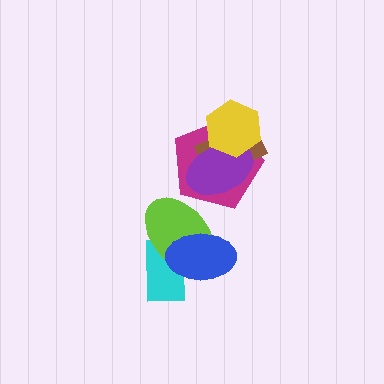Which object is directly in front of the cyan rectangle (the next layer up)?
The lime ellipse is directly in front of the cyan rectangle.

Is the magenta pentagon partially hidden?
Yes, it is partially covered by another shape.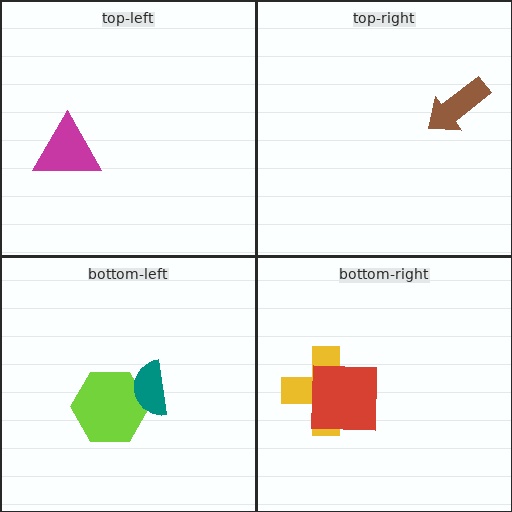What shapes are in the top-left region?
The magenta triangle.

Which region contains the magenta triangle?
The top-left region.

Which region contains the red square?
The bottom-right region.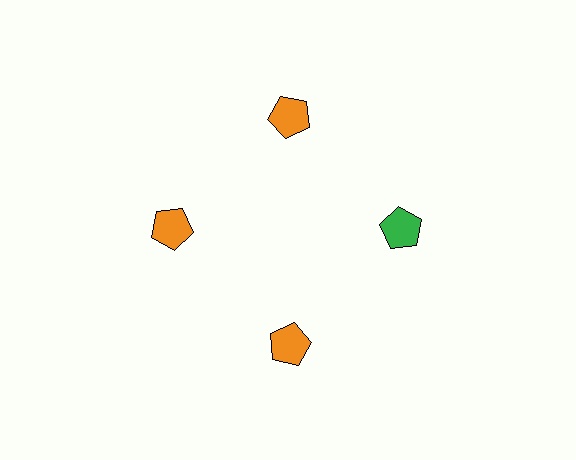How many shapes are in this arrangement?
There are 4 shapes arranged in a ring pattern.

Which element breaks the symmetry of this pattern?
The green pentagon at roughly the 3 o'clock position breaks the symmetry. All other shapes are orange pentagons.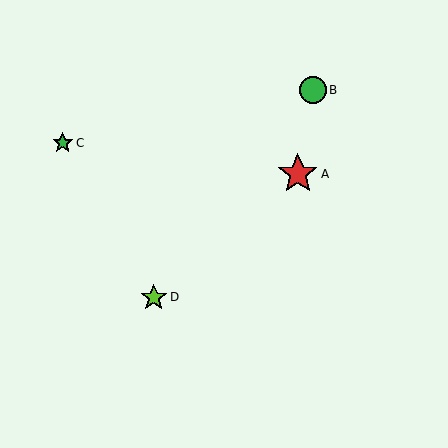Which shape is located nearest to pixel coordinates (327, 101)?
The green circle (labeled B) at (313, 90) is nearest to that location.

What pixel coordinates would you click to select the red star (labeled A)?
Click at (298, 174) to select the red star A.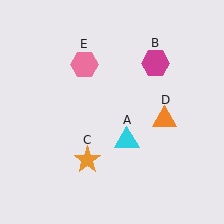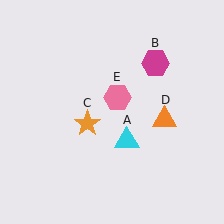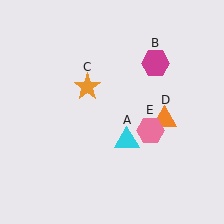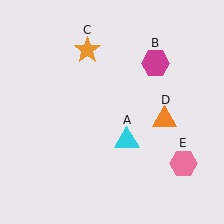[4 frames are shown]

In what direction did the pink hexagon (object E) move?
The pink hexagon (object E) moved down and to the right.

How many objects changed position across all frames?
2 objects changed position: orange star (object C), pink hexagon (object E).